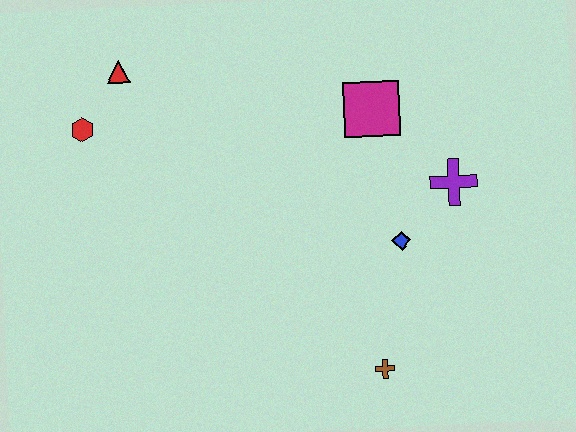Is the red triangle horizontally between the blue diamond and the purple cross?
No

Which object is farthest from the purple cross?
The red hexagon is farthest from the purple cross.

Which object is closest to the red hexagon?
The red triangle is closest to the red hexagon.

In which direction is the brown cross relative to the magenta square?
The brown cross is below the magenta square.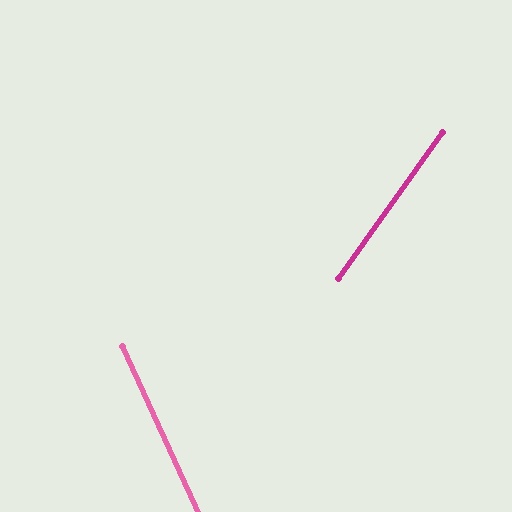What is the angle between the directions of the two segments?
Approximately 60 degrees.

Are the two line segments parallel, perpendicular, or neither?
Neither parallel nor perpendicular — they differ by about 60°.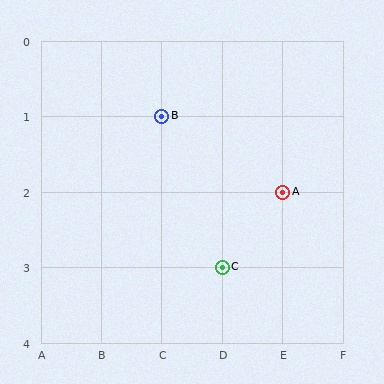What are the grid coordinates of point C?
Point C is at grid coordinates (D, 3).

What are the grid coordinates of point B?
Point B is at grid coordinates (C, 1).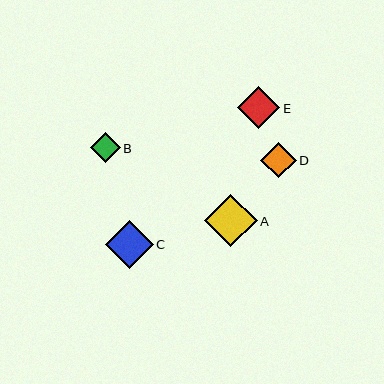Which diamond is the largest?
Diamond A is the largest with a size of approximately 53 pixels.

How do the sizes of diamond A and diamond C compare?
Diamond A and diamond C are approximately the same size.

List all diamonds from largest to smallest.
From largest to smallest: A, C, E, D, B.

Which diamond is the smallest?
Diamond B is the smallest with a size of approximately 30 pixels.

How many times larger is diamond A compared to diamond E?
Diamond A is approximately 1.3 times the size of diamond E.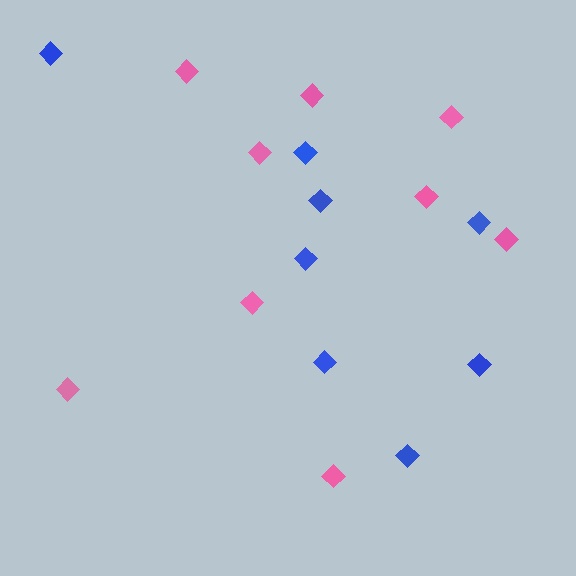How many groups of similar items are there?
There are 2 groups: one group of pink diamonds (9) and one group of blue diamonds (8).